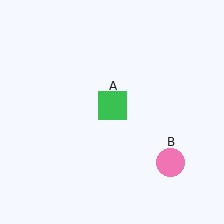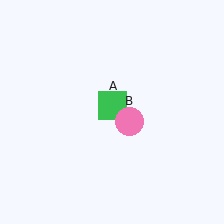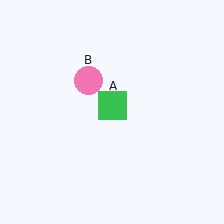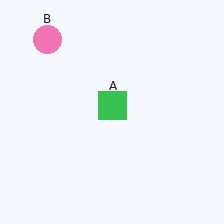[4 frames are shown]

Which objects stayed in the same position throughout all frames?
Green square (object A) remained stationary.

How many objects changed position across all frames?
1 object changed position: pink circle (object B).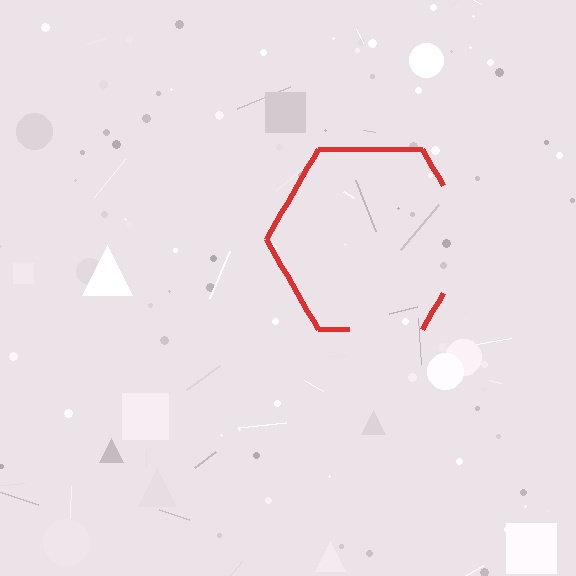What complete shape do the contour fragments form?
The contour fragments form a hexagon.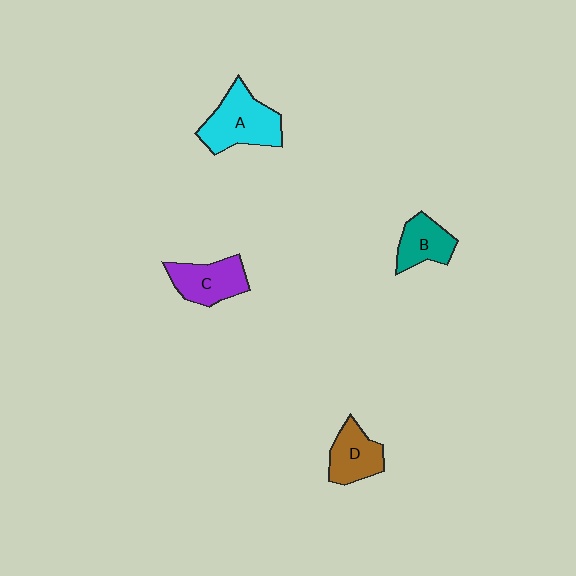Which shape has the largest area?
Shape A (cyan).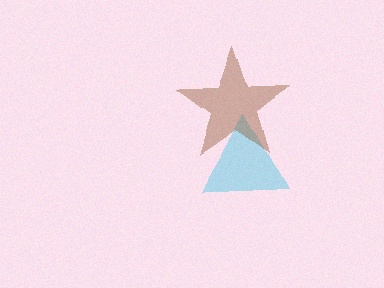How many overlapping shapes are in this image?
There are 2 overlapping shapes in the image.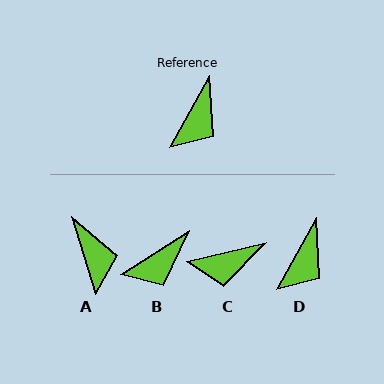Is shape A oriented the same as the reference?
No, it is off by about 47 degrees.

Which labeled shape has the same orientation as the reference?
D.